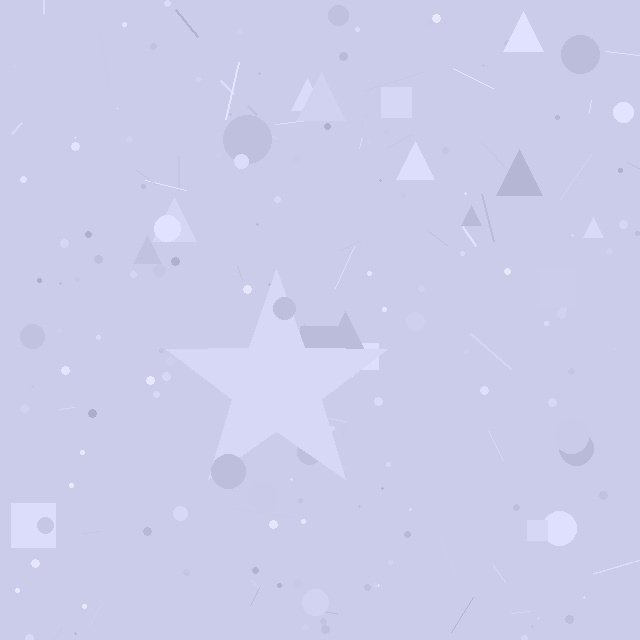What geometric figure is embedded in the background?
A star is embedded in the background.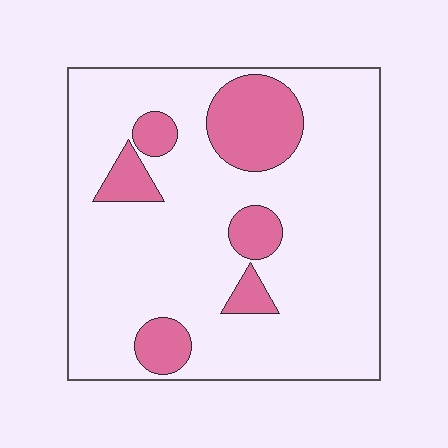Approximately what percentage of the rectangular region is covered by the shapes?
Approximately 20%.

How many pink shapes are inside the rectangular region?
6.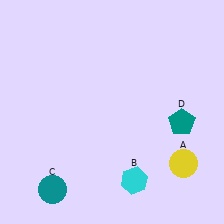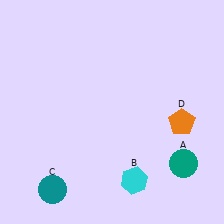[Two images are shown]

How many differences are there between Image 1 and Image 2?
There are 2 differences between the two images.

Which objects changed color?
A changed from yellow to teal. D changed from teal to orange.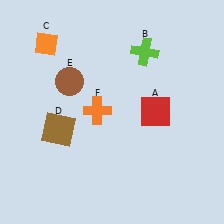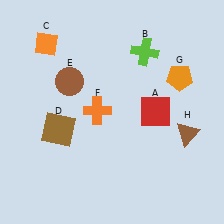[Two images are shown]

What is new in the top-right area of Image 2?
An orange pentagon (G) was added in the top-right area of Image 2.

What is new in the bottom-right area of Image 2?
A brown triangle (H) was added in the bottom-right area of Image 2.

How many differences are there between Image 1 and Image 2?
There are 2 differences between the two images.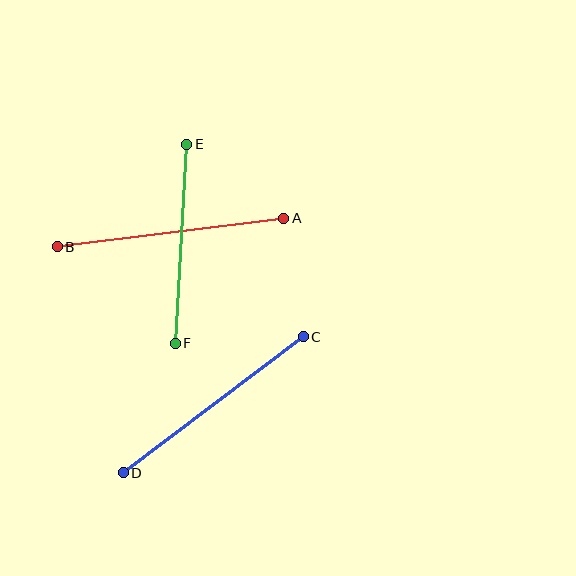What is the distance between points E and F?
The distance is approximately 199 pixels.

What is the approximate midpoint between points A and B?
The midpoint is at approximately (171, 233) pixels.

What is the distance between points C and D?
The distance is approximately 226 pixels.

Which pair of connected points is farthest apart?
Points A and B are farthest apart.